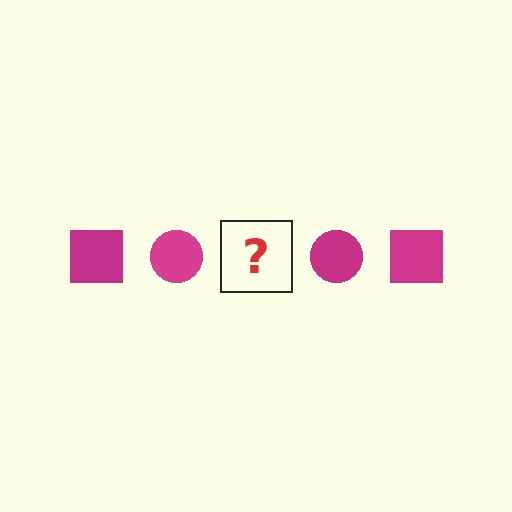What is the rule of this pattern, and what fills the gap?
The rule is that the pattern cycles through square, circle shapes in magenta. The gap should be filled with a magenta square.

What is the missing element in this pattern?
The missing element is a magenta square.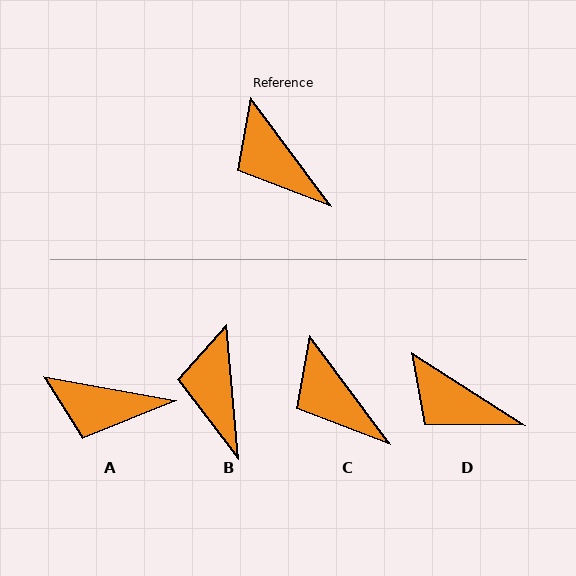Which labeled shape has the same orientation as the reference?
C.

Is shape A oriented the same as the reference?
No, it is off by about 43 degrees.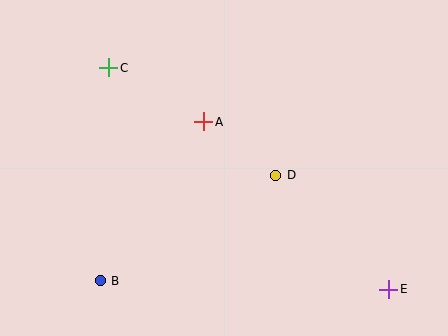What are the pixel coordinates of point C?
Point C is at (109, 68).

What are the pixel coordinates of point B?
Point B is at (100, 281).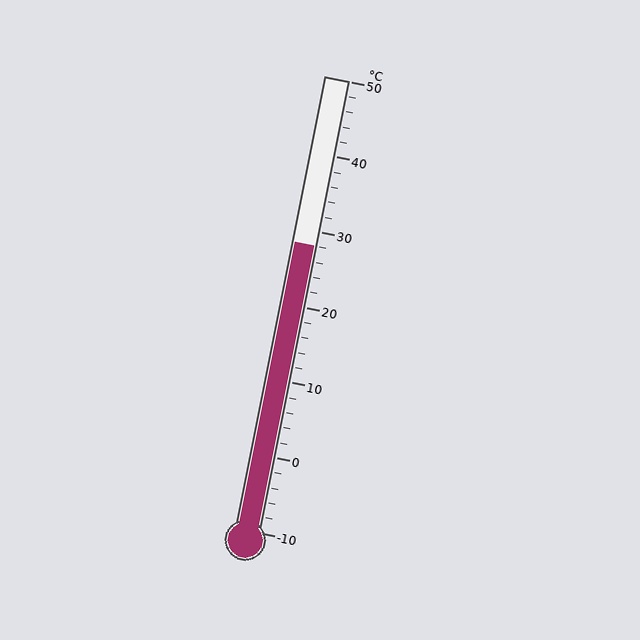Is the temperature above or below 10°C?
The temperature is above 10°C.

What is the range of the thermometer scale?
The thermometer scale ranges from -10°C to 50°C.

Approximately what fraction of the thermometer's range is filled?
The thermometer is filled to approximately 65% of its range.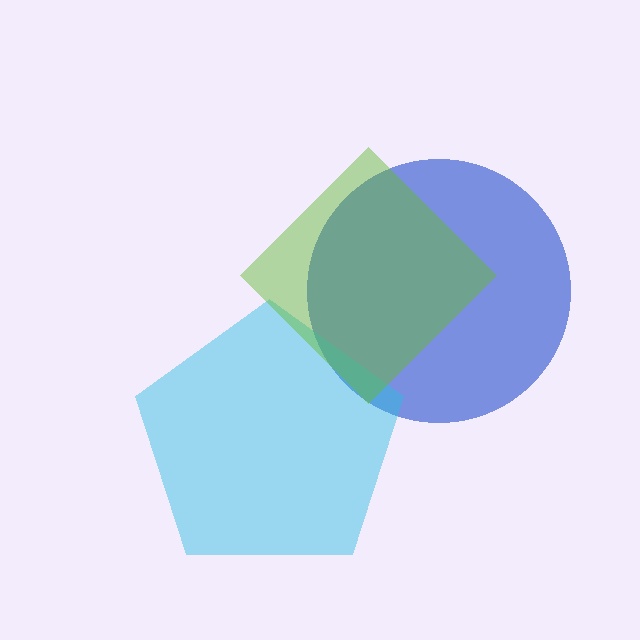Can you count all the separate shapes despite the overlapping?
Yes, there are 3 separate shapes.